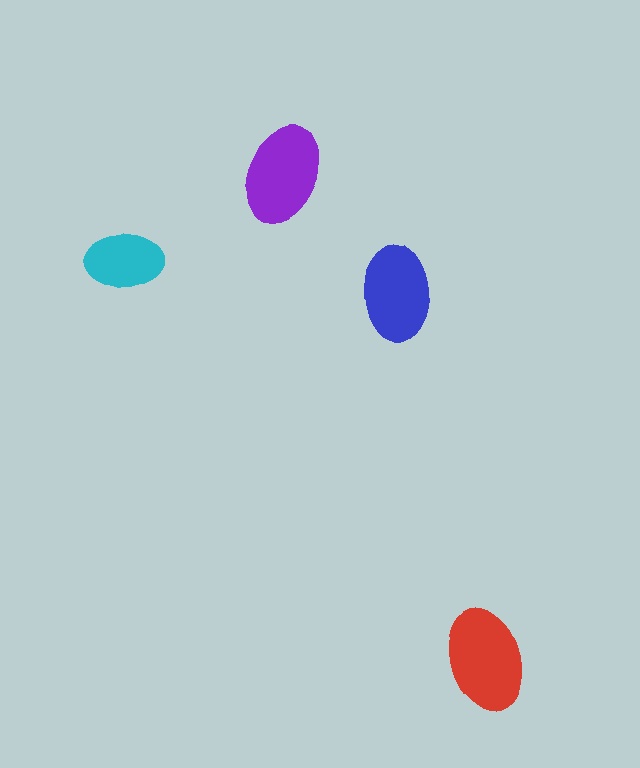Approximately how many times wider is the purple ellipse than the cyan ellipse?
About 1.5 times wider.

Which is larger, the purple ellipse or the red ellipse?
The red one.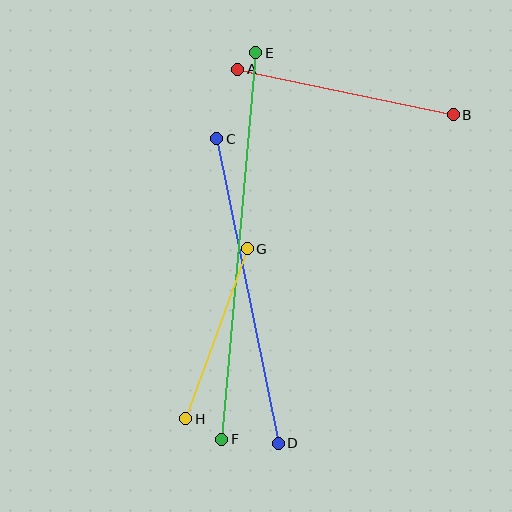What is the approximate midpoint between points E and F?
The midpoint is at approximately (239, 246) pixels.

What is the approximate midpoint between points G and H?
The midpoint is at approximately (216, 334) pixels.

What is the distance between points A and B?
The distance is approximately 220 pixels.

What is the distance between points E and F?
The distance is approximately 388 pixels.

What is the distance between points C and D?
The distance is approximately 311 pixels.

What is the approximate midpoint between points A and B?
The midpoint is at approximately (345, 92) pixels.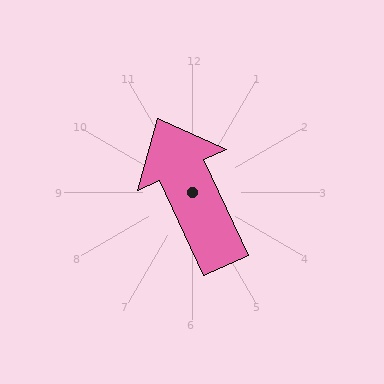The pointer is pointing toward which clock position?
Roughly 11 o'clock.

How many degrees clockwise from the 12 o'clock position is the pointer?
Approximately 335 degrees.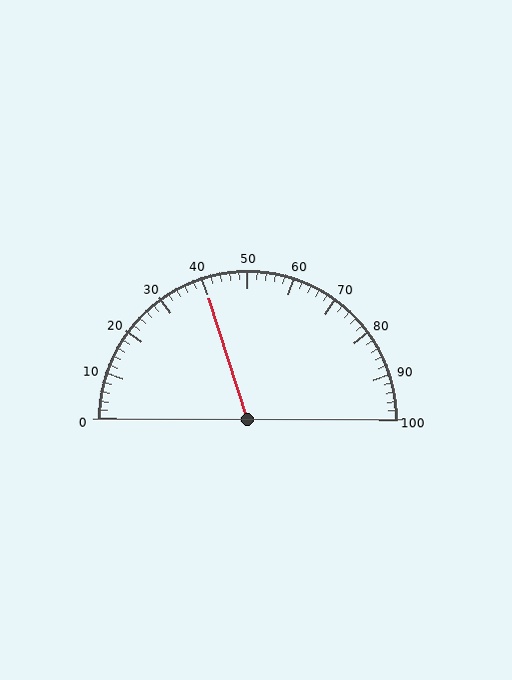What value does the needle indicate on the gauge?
The needle indicates approximately 40.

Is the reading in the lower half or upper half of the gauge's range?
The reading is in the lower half of the range (0 to 100).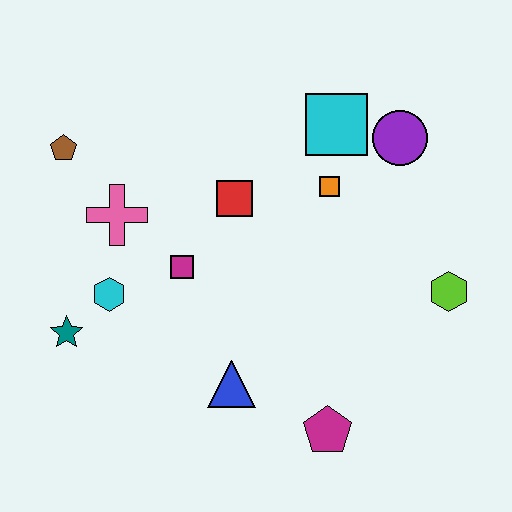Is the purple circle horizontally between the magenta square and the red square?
No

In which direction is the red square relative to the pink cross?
The red square is to the right of the pink cross.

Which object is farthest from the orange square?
The teal star is farthest from the orange square.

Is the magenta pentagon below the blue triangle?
Yes